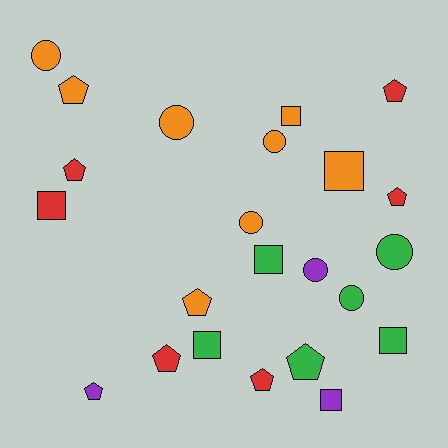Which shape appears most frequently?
Pentagon, with 9 objects.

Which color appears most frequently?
Orange, with 8 objects.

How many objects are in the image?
There are 23 objects.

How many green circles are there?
There are 2 green circles.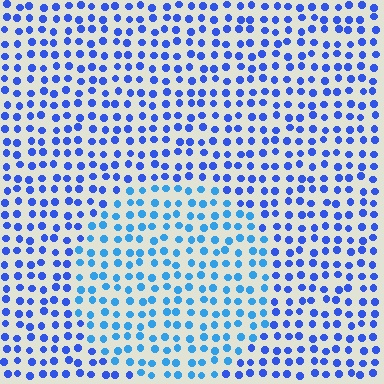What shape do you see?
I see a circle.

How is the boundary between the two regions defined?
The boundary is defined purely by a slight shift in hue (about 26 degrees). Spacing, size, and orientation are identical on both sides.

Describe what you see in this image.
The image is filled with small blue elements in a uniform arrangement. A circle-shaped region is visible where the elements are tinted to a slightly different hue, forming a subtle color boundary.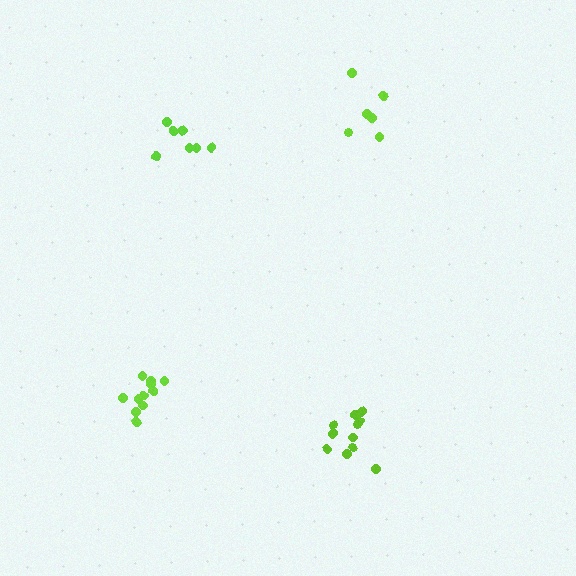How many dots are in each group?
Group 1: 6 dots, Group 2: 7 dots, Group 3: 11 dots, Group 4: 11 dots (35 total).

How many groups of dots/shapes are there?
There are 4 groups.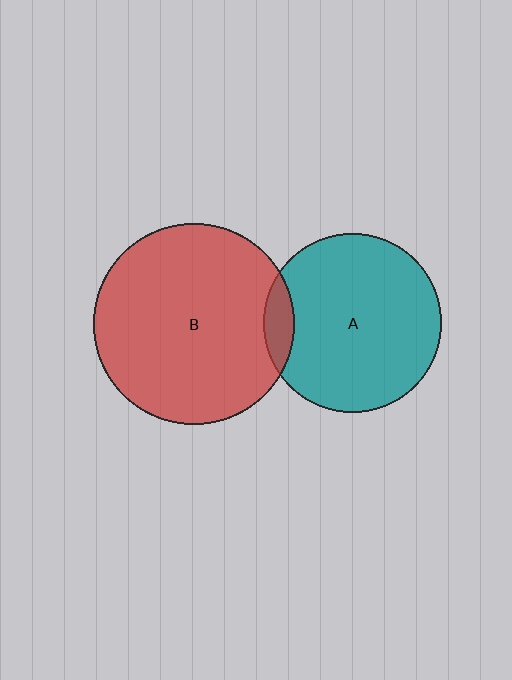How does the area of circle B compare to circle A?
Approximately 1.3 times.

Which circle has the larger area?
Circle B (red).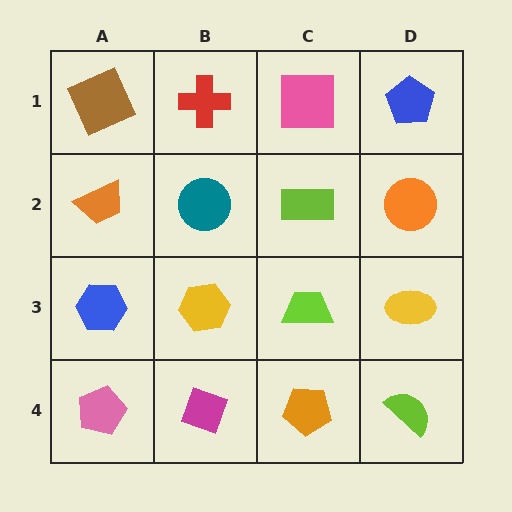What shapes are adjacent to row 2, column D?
A blue pentagon (row 1, column D), a yellow ellipse (row 3, column D), a lime rectangle (row 2, column C).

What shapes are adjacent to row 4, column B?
A yellow hexagon (row 3, column B), a pink pentagon (row 4, column A), an orange pentagon (row 4, column C).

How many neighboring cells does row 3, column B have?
4.